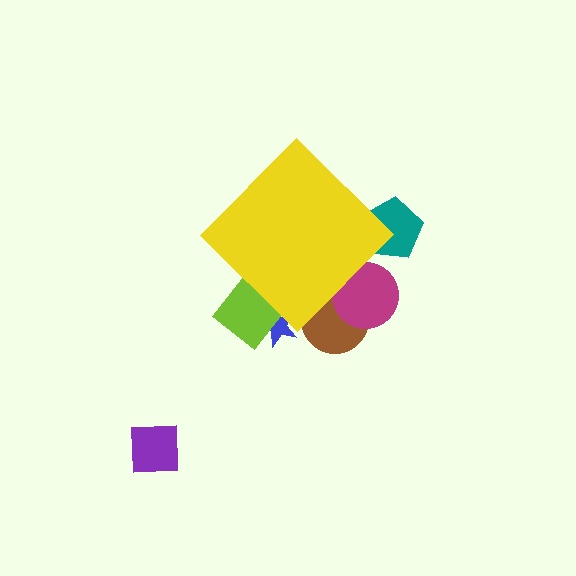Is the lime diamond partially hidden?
Yes, the lime diamond is partially hidden behind the yellow diamond.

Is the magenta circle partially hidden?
Yes, the magenta circle is partially hidden behind the yellow diamond.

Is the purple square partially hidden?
No, the purple square is fully visible.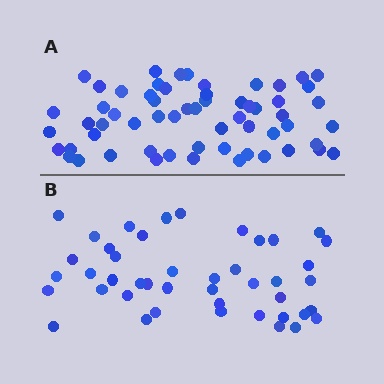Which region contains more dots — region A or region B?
Region A (the top region) has more dots.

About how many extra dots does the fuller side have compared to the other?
Region A has approximately 15 more dots than region B.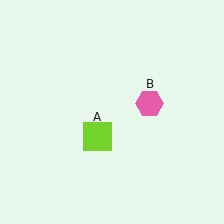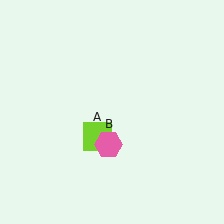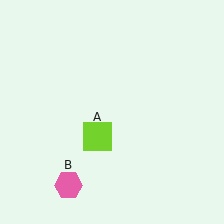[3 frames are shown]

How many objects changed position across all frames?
1 object changed position: pink hexagon (object B).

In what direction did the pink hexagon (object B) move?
The pink hexagon (object B) moved down and to the left.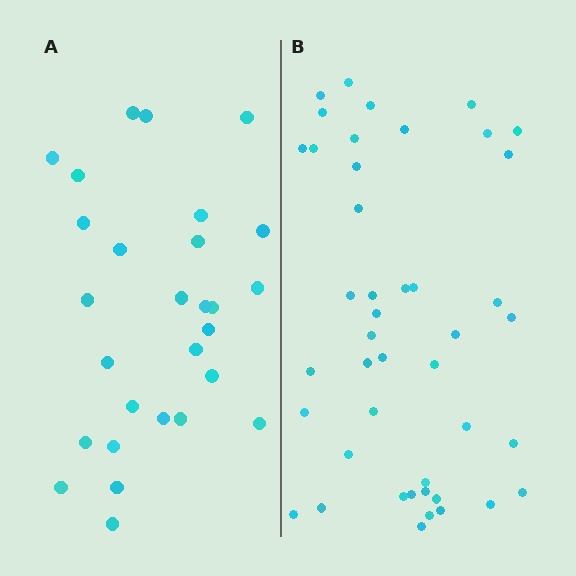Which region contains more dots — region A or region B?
Region B (the right region) has more dots.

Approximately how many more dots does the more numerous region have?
Region B has approximately 15 more dots than region A.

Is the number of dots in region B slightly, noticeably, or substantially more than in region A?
Region B has substantially more. The ratio is roughly 1.6 to 1.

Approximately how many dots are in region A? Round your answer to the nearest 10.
About 30 dots. (The exact count is 28, which rounds to 30.)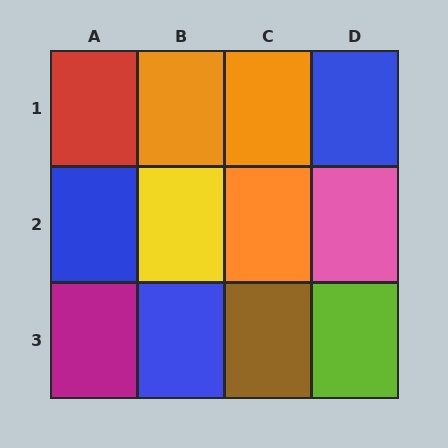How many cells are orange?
3 cells are orange.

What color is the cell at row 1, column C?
Orange.